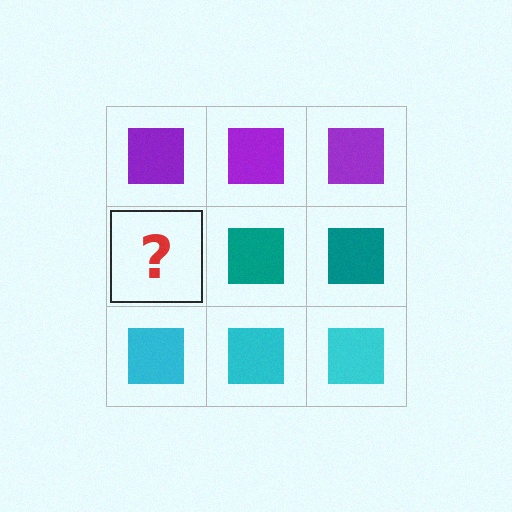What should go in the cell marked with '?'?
The missing cell should contain a teal square.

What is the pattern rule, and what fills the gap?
The rule is that each row has a consistent color. The gap should be filled with a teal square.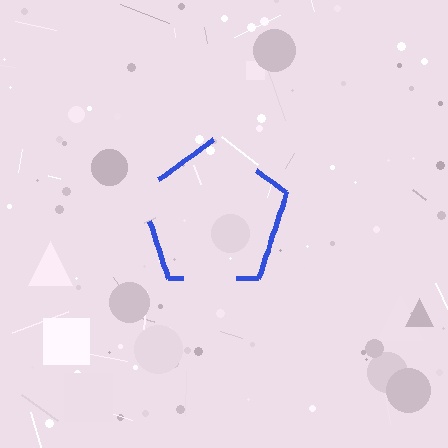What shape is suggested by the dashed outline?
The dashed outline suggests a pentagon.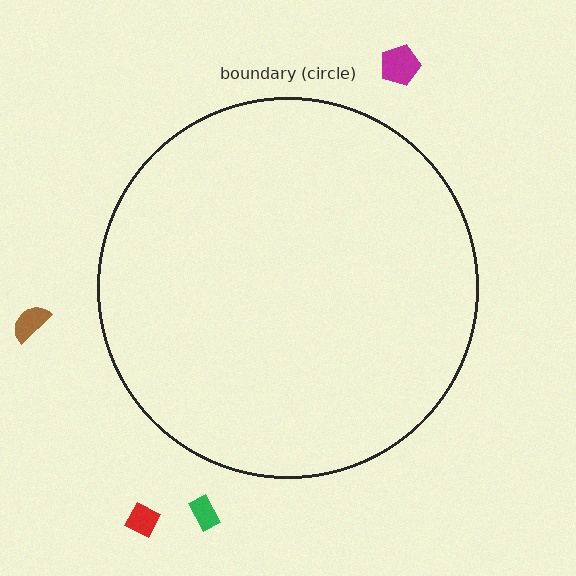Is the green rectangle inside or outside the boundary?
Outside.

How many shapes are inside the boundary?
0 inside, 4 outside.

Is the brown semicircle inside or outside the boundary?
Outside.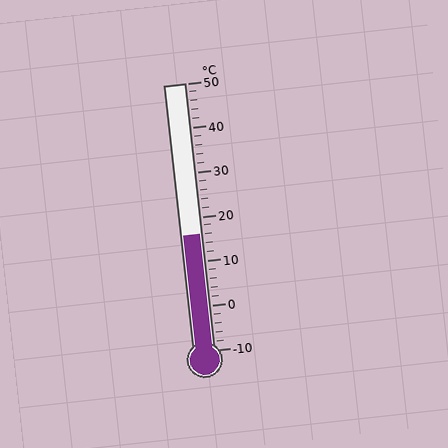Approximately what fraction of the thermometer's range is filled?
The thermometer is filled to approximately 45% of its range.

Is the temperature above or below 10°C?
The temperature is above 10°C.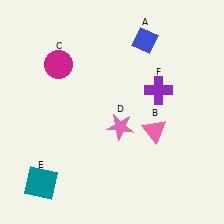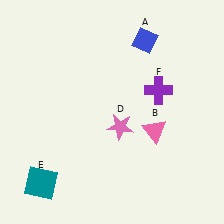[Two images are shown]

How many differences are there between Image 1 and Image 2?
There is 1 difference between the two images.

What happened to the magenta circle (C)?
The magenta circle (C) was removed in Image 2. It was in the top-left area of Image 1.